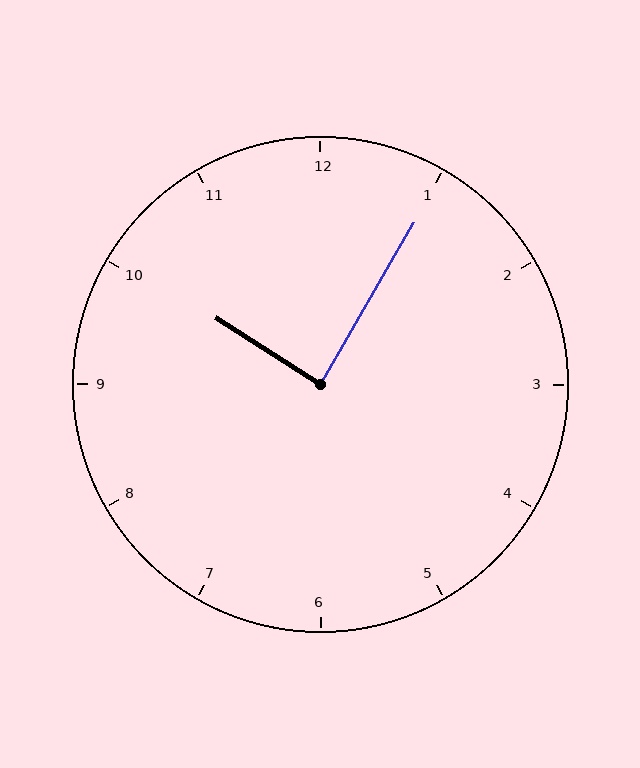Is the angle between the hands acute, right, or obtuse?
It is right.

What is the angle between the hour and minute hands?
Approximately 88 degrees.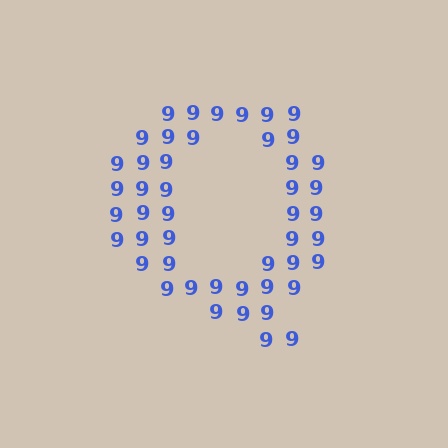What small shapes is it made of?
It is made of small digit 9's.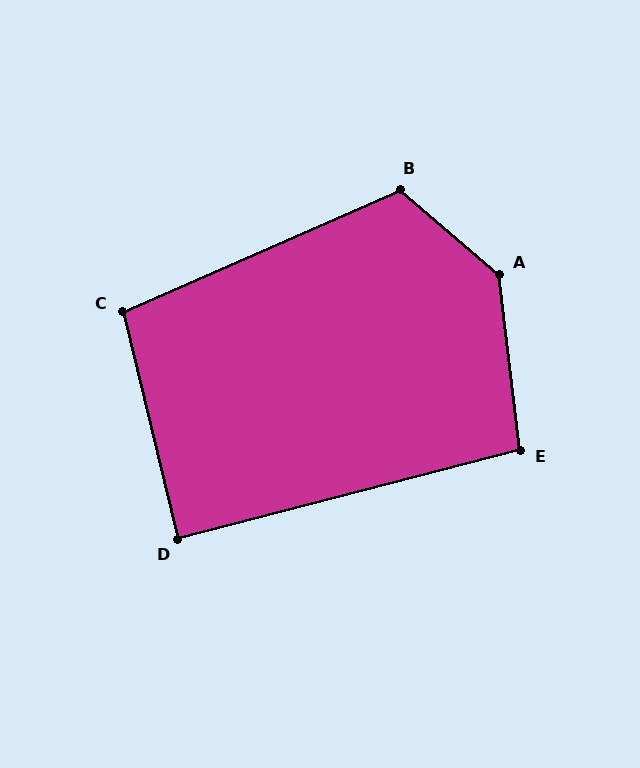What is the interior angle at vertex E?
Approximately 98 degrees (obtuse).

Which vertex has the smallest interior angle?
D, at approximately 89 degrees.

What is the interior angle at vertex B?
Approximately 116 degrees (obtuse).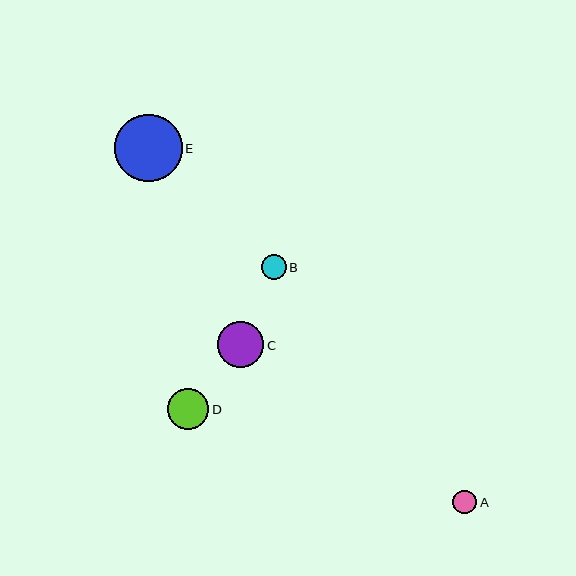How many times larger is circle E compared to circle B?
Circle E is approximately 2.7 times the size of circle B.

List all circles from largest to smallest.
From largest to smallest: E, C, D, B, A.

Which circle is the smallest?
Circle A is the smallest with a size of approximately 24 pixels.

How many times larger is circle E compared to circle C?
Circle E is approximately 1.5 times the size of circle C.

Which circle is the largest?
Circle E is the largest with a size of approximately 68 pixels.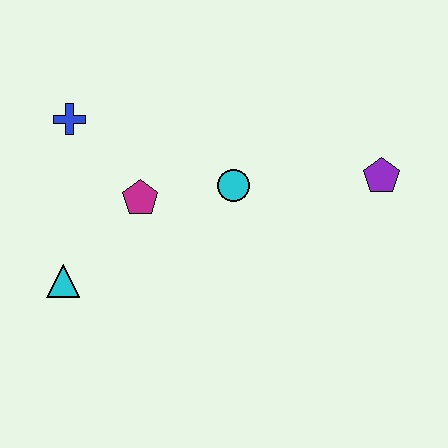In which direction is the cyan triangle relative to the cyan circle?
The cyan triangle is to the left of the cyan circle.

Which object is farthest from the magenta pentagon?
The purple pentagon is farthest from the magenta pentagon.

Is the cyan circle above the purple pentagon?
No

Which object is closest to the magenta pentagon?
The cyan circle is closest to the magenta pentagon.